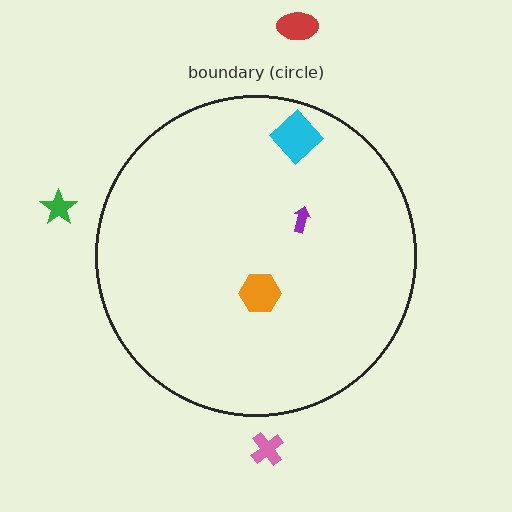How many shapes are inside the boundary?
3 inside, 3 outside.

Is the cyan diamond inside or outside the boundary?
Inside.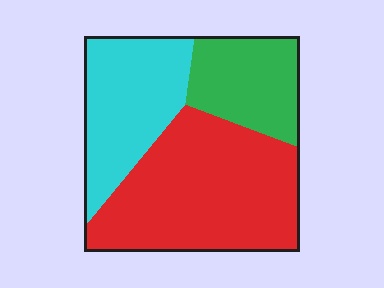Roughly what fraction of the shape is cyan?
Cyan covers 29% of the shape.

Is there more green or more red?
Red.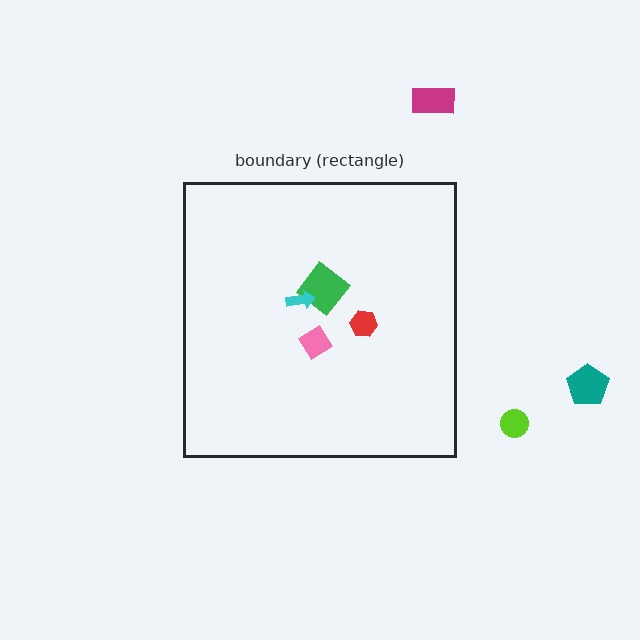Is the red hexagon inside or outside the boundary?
Inside.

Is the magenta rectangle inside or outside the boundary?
Outside.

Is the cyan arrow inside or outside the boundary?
Inside.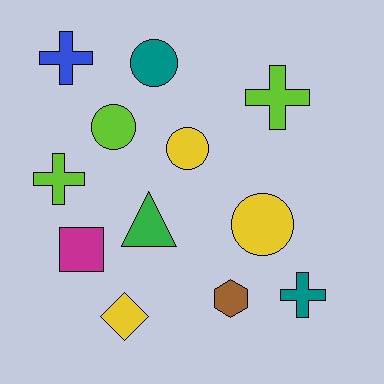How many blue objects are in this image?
There is 1 blue object.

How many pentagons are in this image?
There are no pentagons.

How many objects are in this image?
There are 12 objects.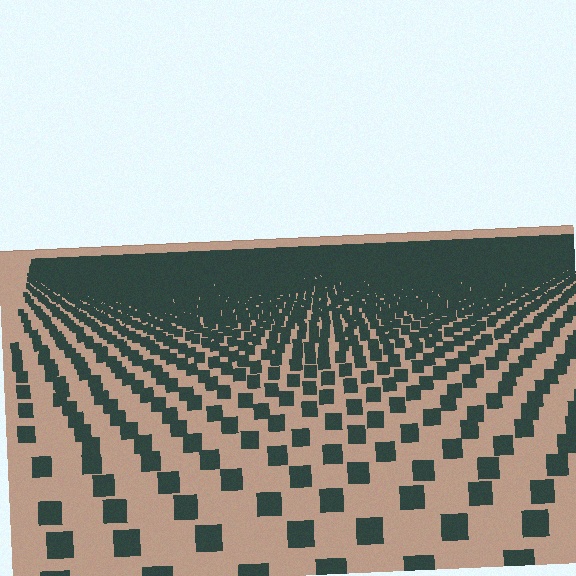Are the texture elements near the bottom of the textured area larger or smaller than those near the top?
Larger. Near the bottom, elements are closer to the viewer and appear at a bigger on-screen size.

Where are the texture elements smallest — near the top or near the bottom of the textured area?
Near the top.